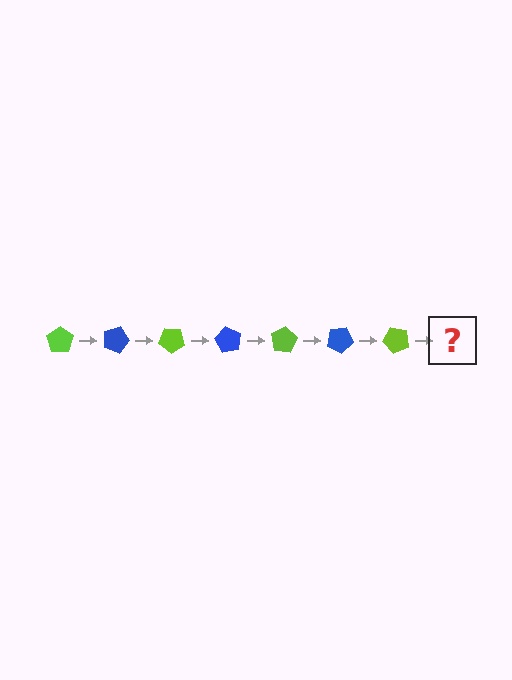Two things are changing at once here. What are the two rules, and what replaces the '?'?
The two rules are that it rotates 20 degrees each step and the color cycles through lime and blue. The '?' should be a blue pentagon, rotated 140 degrees from the start.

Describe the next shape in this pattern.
It should be a blue pentagon, rotated 140 degrees from the start.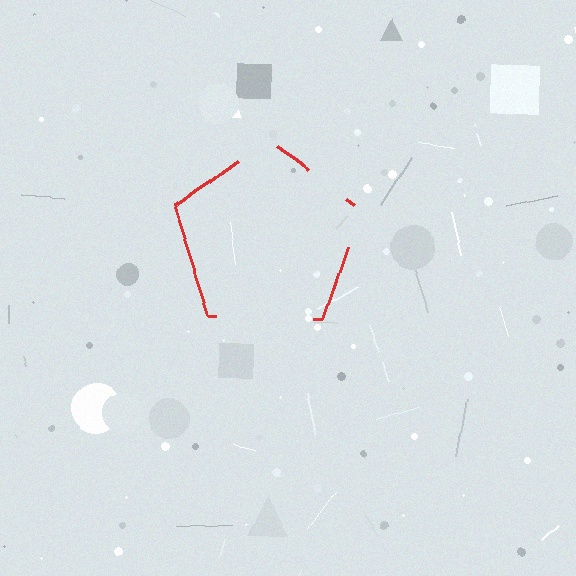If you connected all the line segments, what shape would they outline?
They would outline a pentagon.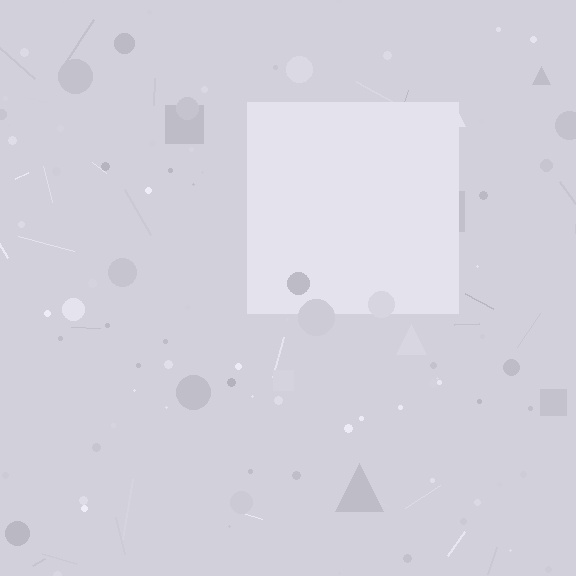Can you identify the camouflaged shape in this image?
The camouflaged shape is a square.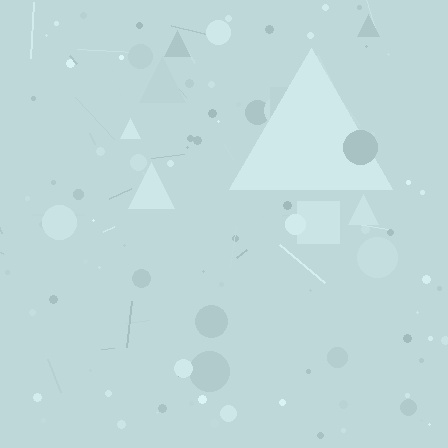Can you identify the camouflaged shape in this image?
The camouflaged shape is a triangle.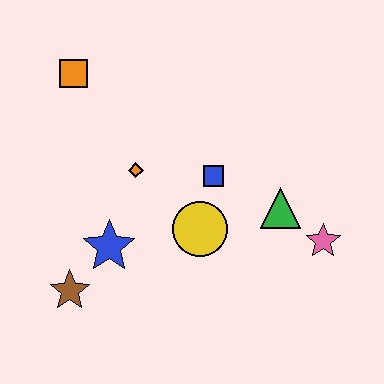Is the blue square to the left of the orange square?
No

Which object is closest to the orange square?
The orange diamond is closest to the orange square.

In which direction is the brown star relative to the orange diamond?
The brown star is below the orange diamond.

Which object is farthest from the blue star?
The pink star is farthest from the blue star.